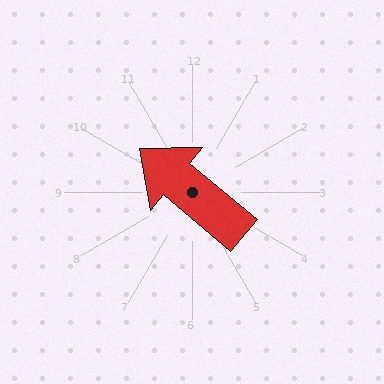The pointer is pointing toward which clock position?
Roughly 10 o'clock.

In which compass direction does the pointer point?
Northwest.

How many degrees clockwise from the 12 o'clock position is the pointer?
Approximately 310 degrees.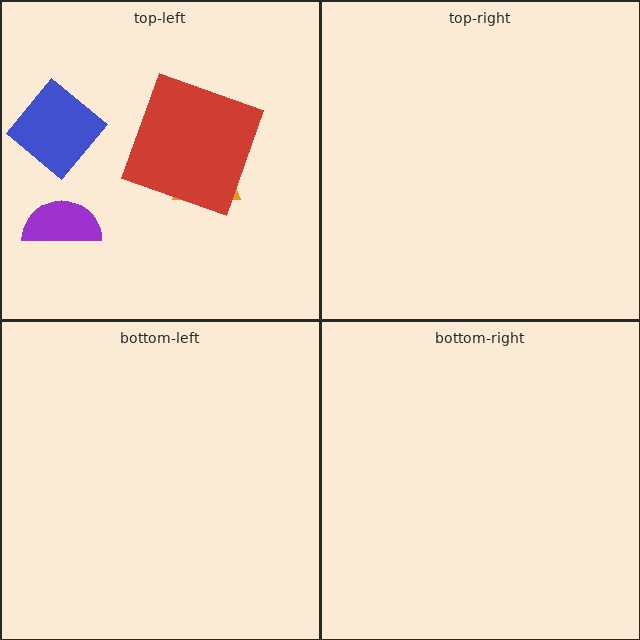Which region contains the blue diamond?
The top-left region.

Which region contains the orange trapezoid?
The top-left region.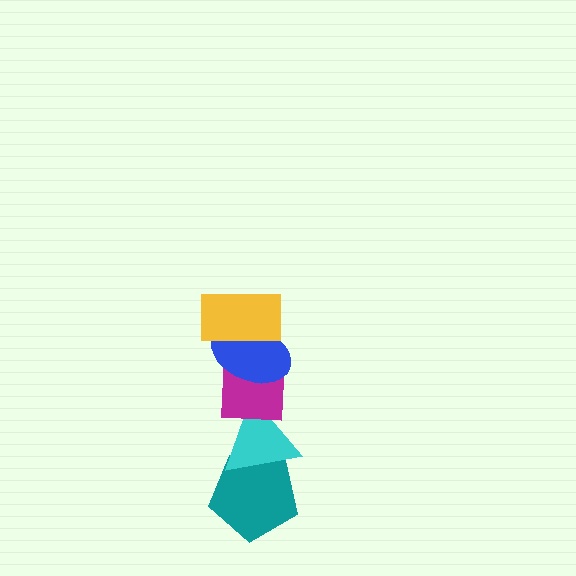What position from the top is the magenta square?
The magenta square is 3rd from the top.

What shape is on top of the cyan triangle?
The magenta square is on top of the cyan triangle.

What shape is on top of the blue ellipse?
The yellow rectangle is on top of the blue ellipse.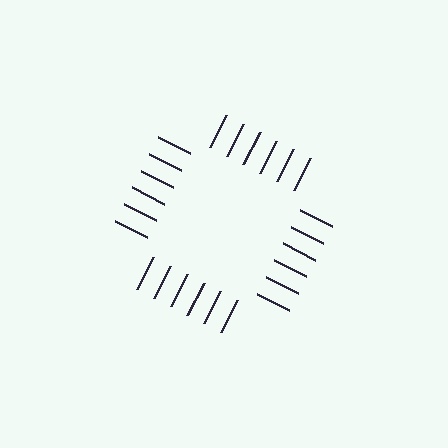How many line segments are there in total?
24 — 6 along each of the 4 edges.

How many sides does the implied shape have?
4 sides — the line-ends trace a square.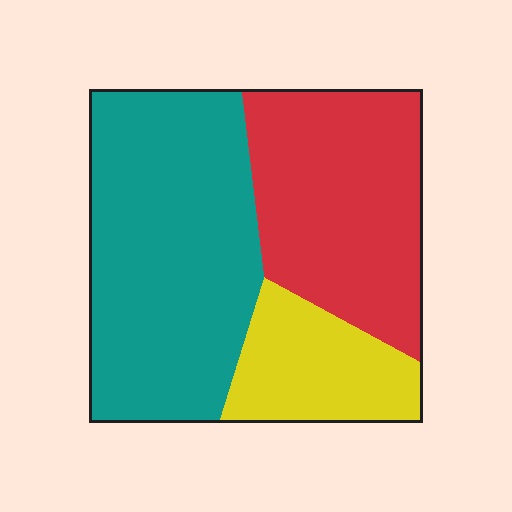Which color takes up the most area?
Teal, at roughly 50%.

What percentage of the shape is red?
Red covers around 35% of the shape.